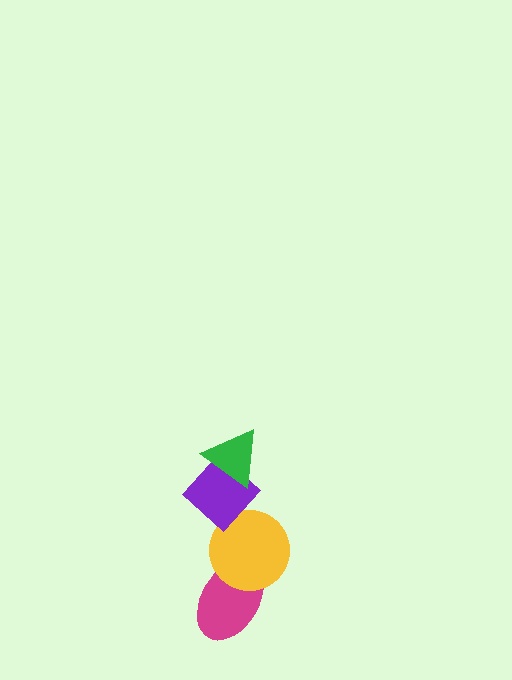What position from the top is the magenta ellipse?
The magenta ellipse is 4th from the top.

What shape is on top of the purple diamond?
The green triangle is on top of the purple diamond.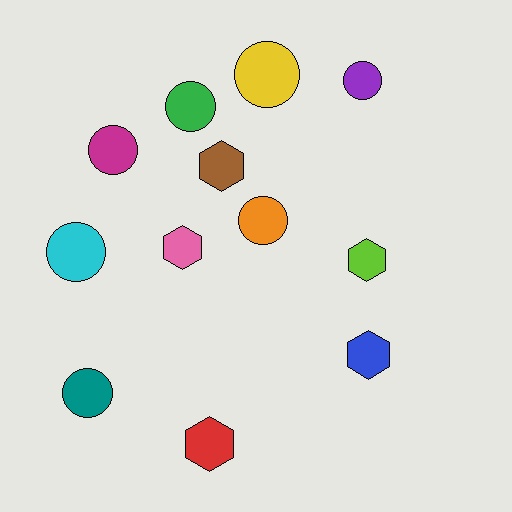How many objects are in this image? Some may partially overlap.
There are 12 objects.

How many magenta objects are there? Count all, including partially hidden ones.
There is 1 magenta object.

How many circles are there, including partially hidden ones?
There are 7 circles.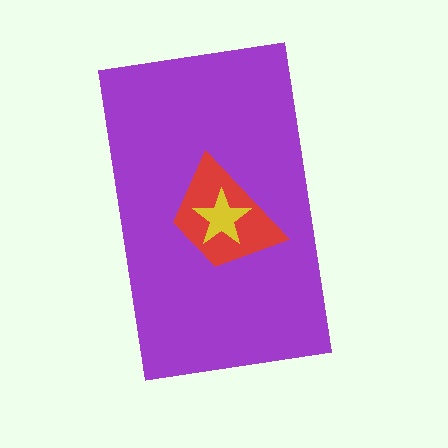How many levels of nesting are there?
3.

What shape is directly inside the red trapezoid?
The yellow star.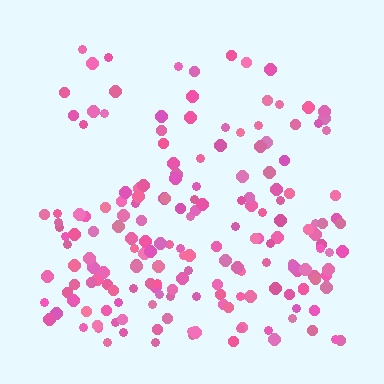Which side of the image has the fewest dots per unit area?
The top.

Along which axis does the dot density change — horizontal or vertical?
Vertical.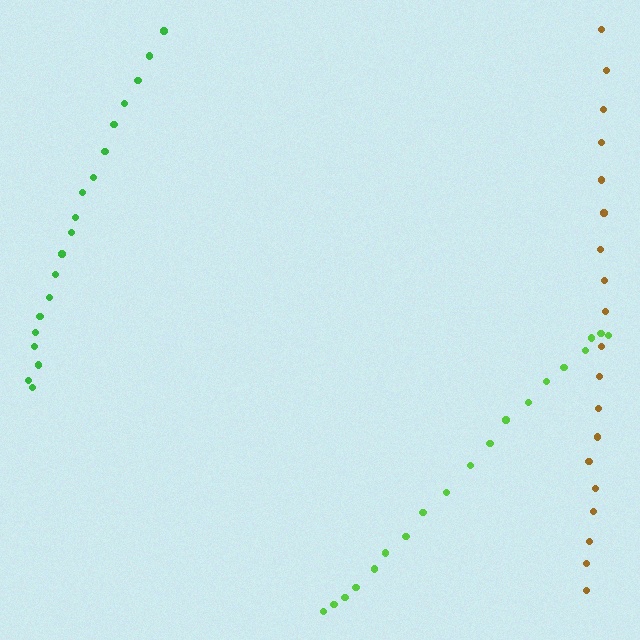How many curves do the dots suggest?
There are 3 distinct paths.